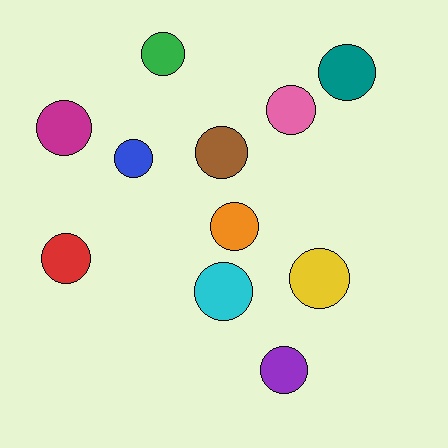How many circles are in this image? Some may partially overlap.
There are 11 circles.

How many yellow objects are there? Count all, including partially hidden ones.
There is 1 yellow object.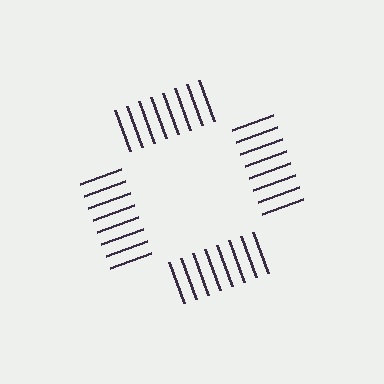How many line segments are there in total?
32 — 8 along each of the 4 edges.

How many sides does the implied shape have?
4 sides — the line-ends trace a square.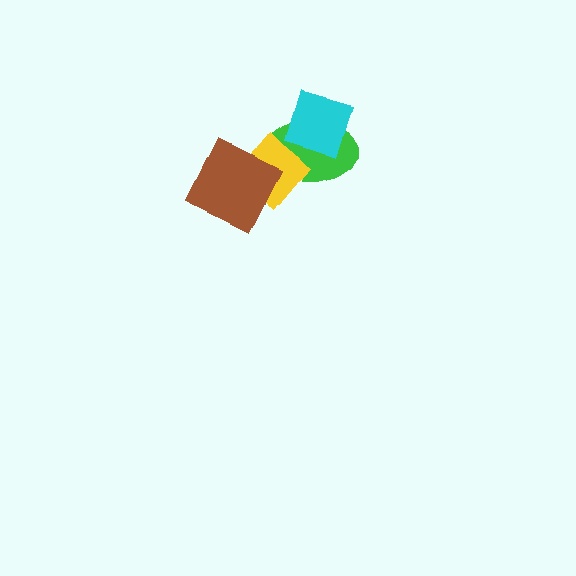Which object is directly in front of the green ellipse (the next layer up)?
The yellow diamond is directly in front of the green ellipse.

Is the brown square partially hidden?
No, no other shape covers it.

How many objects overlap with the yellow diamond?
3 objects overlap with the yellow diamond.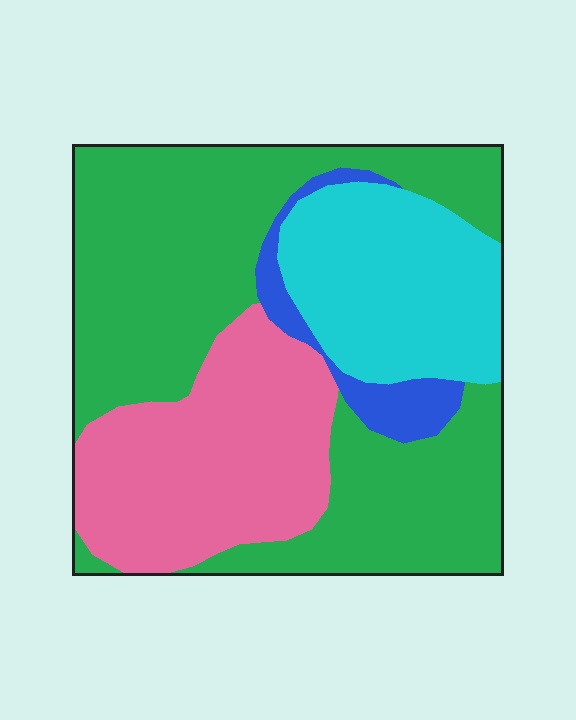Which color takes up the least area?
Blue, at roughly 5%.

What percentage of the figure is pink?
Pink covers 25% of the figure.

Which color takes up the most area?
Green, at roughly 50%.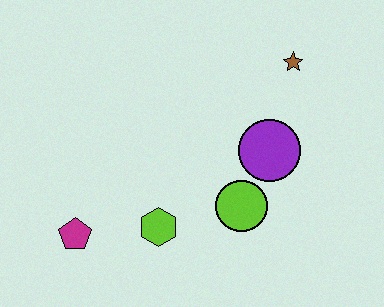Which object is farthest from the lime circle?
The magenta pentagon is farthest from the lime circle.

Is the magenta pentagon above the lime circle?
No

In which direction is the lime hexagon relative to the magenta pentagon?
The lime hexagon is to the right of the magenta pentagon.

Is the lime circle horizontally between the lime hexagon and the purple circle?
Yes